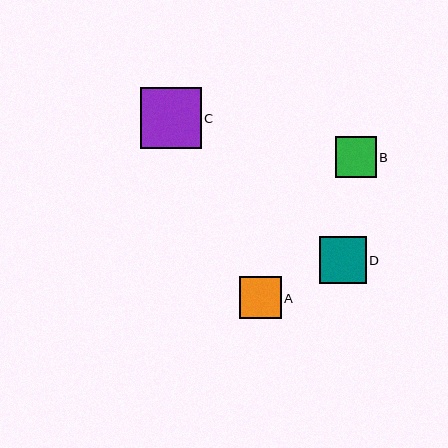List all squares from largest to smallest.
From largest to smallest: C, D, A, B.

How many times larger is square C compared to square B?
Square C is approximately 1.5 times the size of square B.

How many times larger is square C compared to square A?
Square C is approximately 1.5 times the size of square A.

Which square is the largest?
Square C is the largest with a size of approximately 61 pixels.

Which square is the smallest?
Square B is the smallest with a size of approximately 41 pixels.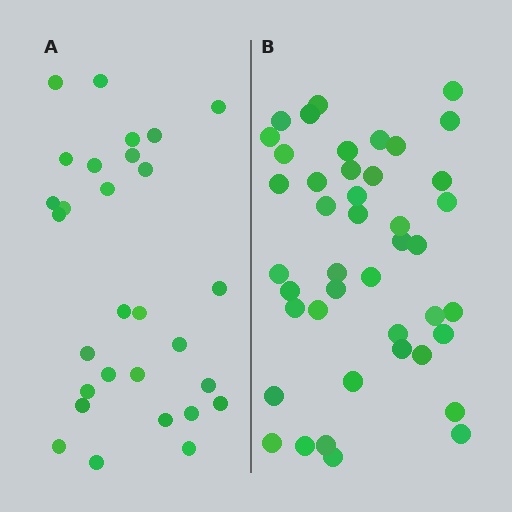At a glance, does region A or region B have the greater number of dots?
Region B (the right region) has more dots.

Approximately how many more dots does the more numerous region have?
Region B has approximately 15 more dots than region A.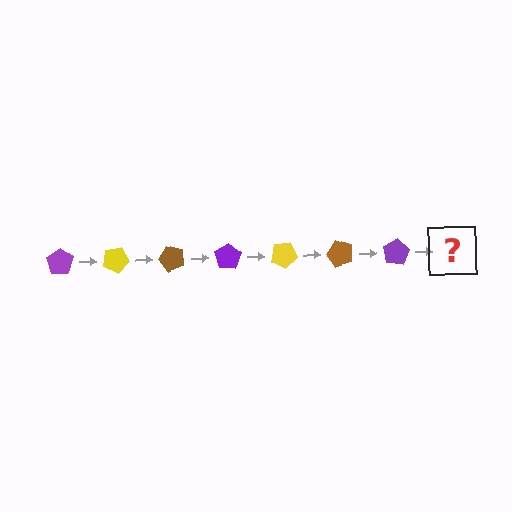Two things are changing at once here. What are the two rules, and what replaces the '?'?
The two rules are that it rotates 25 degrees each step and the color cycles through purple, yellow, and brown. The '?' should be a yellow pentagon, rotated 175 degrees from the start.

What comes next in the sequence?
The next element should be a yellow pentagon, rotated 175 degrees from the start.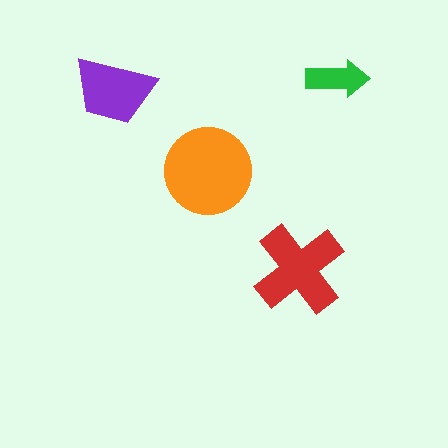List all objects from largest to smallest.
The orange circle, the red cross, the purple trapezoid, the green arrow.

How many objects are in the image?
There are 4 objects in the image.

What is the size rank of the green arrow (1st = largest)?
4th.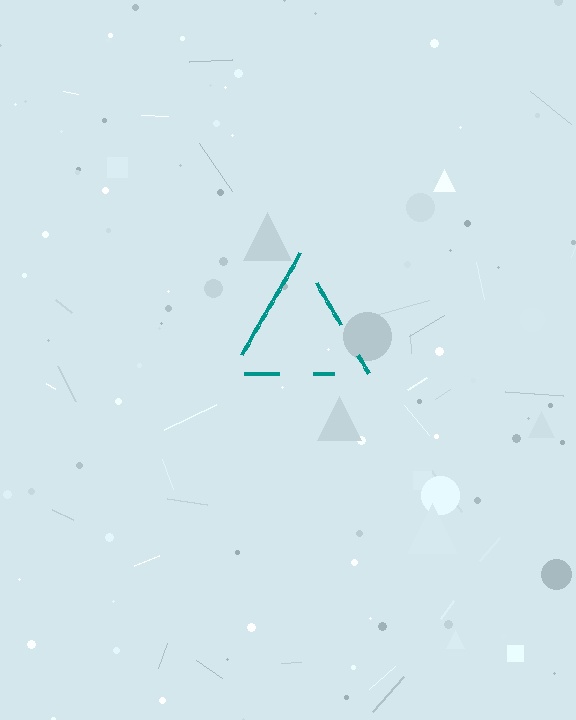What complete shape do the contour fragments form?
The contour fragments form a triangle.